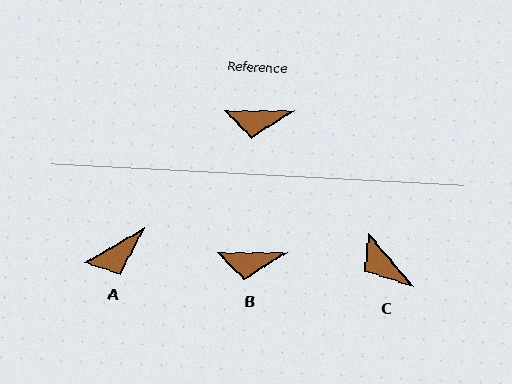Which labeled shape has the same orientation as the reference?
B.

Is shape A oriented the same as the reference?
No, it is off by about 29 degrees.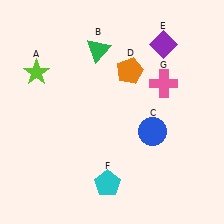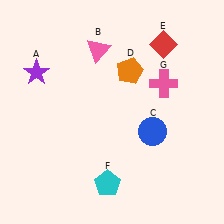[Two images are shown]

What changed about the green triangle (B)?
In Image 1, B is green. In Image 2, it changed to pink.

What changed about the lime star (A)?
In Image 1, A is lime. In Image 2, it changed to purple.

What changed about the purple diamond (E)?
In Image 1, E is purple. In Image 2, it changed to red.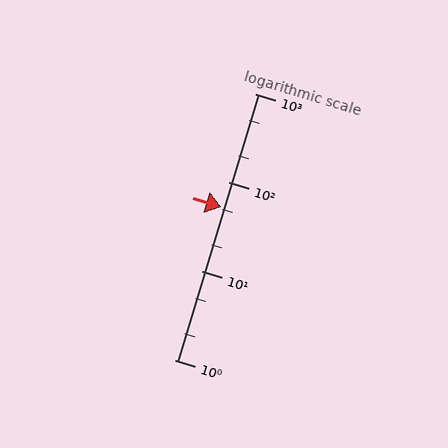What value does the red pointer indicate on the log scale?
The pointer indicates approximately 52.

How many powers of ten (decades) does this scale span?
The scale spans 3 decades, from 1 to 1000.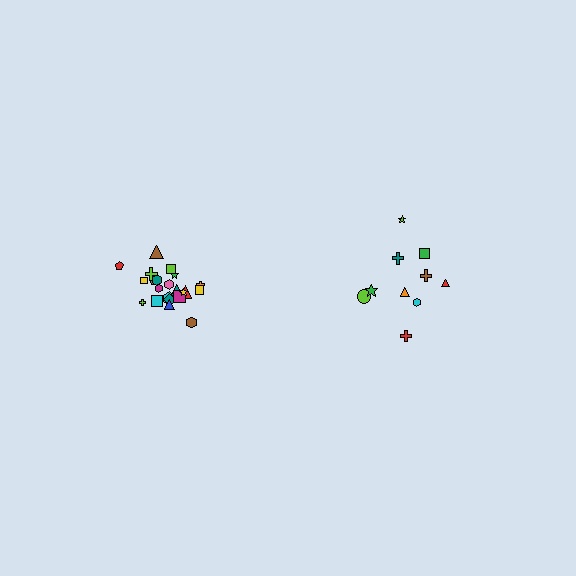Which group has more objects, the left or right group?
The left group.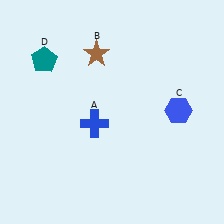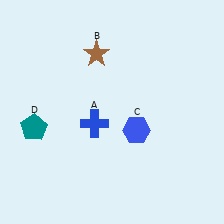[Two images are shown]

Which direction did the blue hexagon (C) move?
The blue hexagon (C) moved left.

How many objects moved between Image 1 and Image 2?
2 objects moved between the two images.